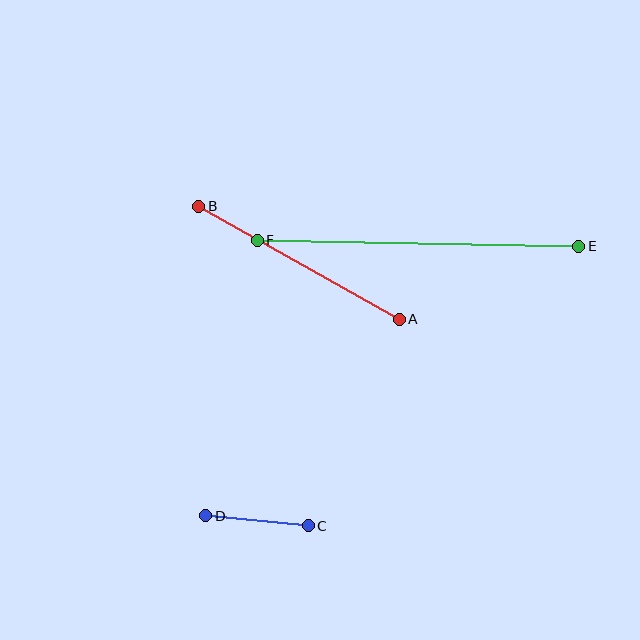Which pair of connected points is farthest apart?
Points E and F are farthest apart.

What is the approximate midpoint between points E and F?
The midpoint is at approximately (418, 243) pixels.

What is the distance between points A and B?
The distance is approximately 230 pixels.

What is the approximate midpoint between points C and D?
The midpoint is at approximately (257, 521) pixels.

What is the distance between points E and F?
The distance is approximately 322 pixels.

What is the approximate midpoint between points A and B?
The midpoint is at approximately (299, 263) pixels.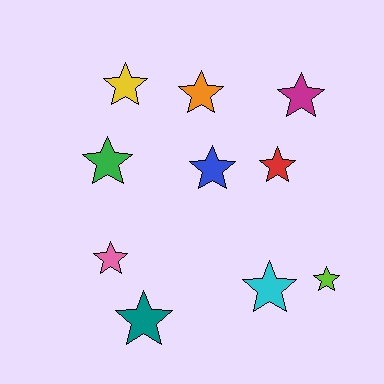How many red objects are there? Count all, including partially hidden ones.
There is 1 red object.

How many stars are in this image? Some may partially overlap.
There are 10 stars.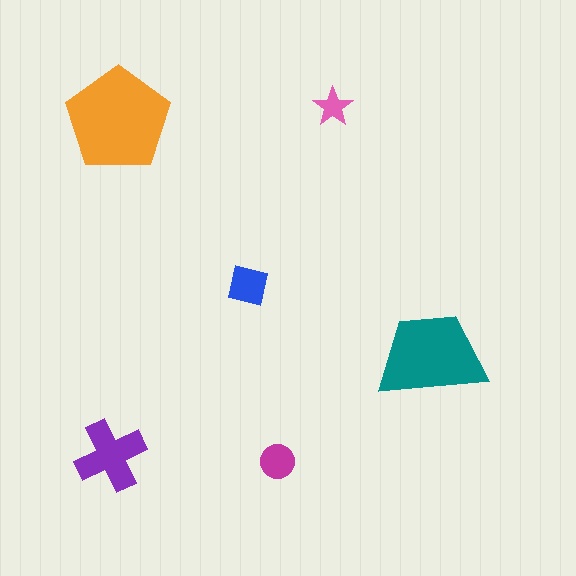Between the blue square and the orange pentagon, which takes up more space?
The orange pentagon.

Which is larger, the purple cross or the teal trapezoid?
The teal trapezoid.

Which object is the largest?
The orange pentagon.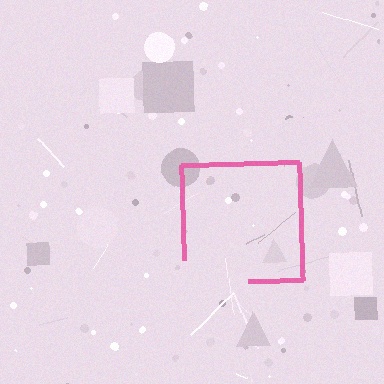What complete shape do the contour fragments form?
The contour fragments form a square.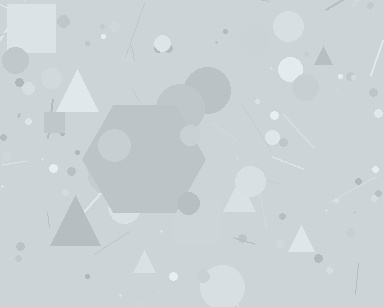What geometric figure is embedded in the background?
A hexagon is embedded in the background.